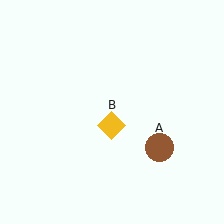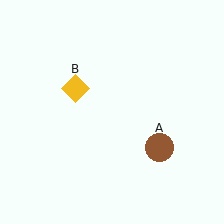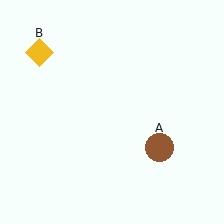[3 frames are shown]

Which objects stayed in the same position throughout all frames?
Brown circle (object A) remained stationary.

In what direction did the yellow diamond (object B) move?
The yellow diamond (object B) moved up and to the left.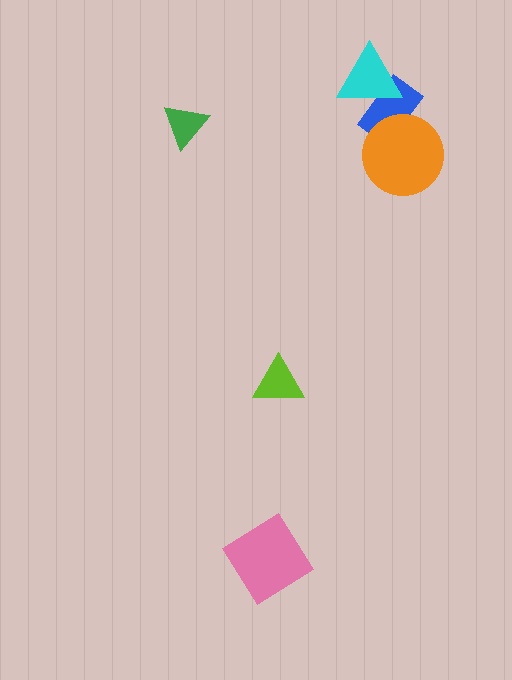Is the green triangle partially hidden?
No, no other shape covers it.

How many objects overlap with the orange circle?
1 object overlaps with the orange circle.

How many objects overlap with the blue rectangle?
2 objects overlap with the blue rectangle.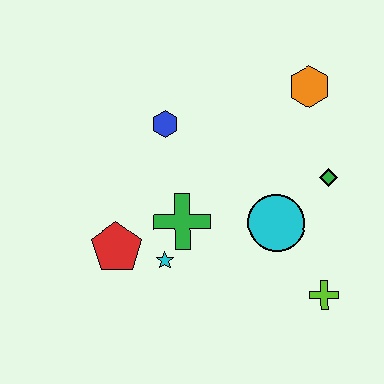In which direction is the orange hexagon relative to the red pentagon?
The orange hexagon is to the right of the red pentagon.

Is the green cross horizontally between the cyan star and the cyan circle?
Yes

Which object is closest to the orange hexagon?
The green diamond is closest to the orange hexagon.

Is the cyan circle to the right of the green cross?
Yes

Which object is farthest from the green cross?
The orange hexagon is farthest from the green cross.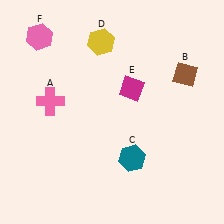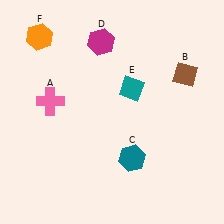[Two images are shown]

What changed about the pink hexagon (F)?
In Image 1, F is pink. In Image 2, it changed to orange.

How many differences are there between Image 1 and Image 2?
There are 3 differences between the two images.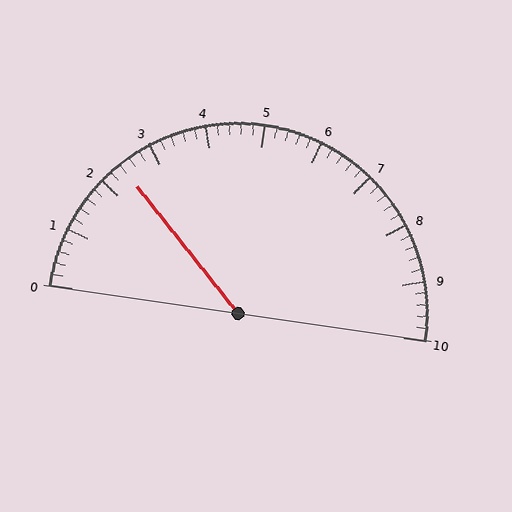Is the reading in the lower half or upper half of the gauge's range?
The reading is in the lower half of the range (0 to 10).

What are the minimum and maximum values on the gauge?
The gauge ranges from 0 to 10.